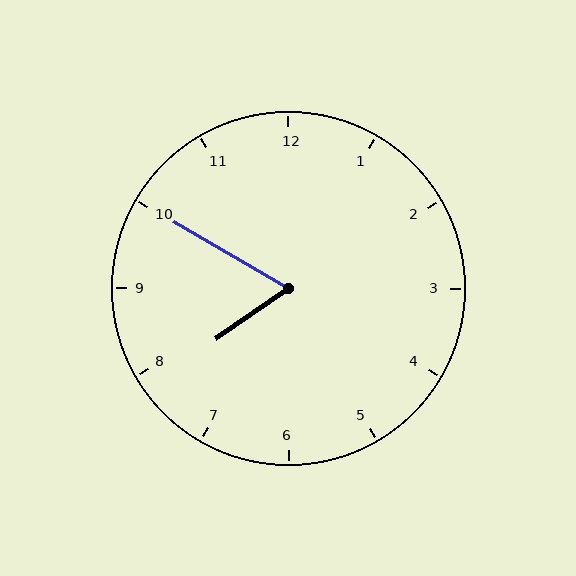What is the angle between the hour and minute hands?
Approximately 65 degrees.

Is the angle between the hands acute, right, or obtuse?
It is acute.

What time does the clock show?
7:50.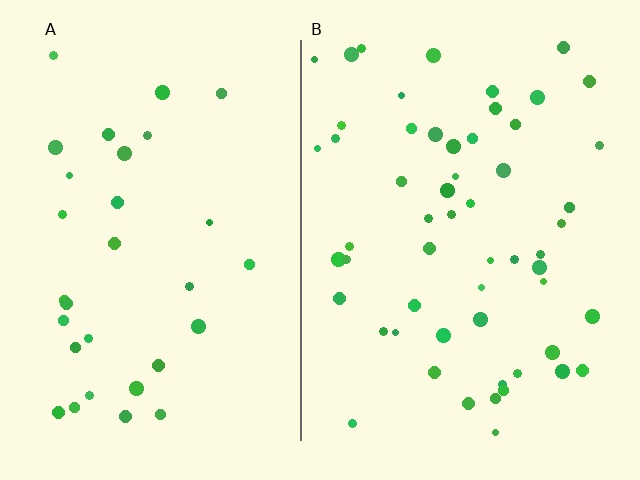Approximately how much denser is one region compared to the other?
Approximately 1.8× — region B over region A.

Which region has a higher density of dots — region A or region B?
B (the right).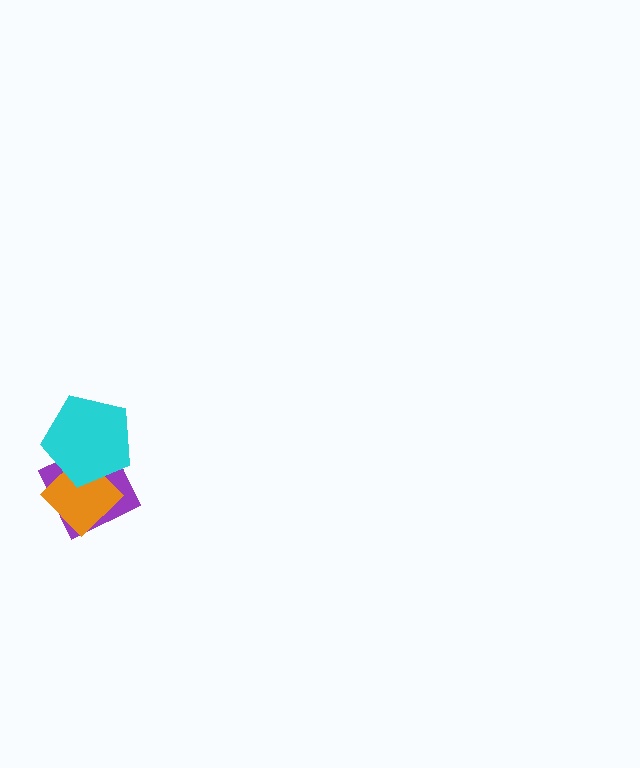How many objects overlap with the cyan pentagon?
2 objects overlap with the cyan pentagon.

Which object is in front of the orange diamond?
The cyan pentagon is in front of the orange diamond.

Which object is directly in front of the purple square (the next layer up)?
The orange diamond is directly in front of the purple square.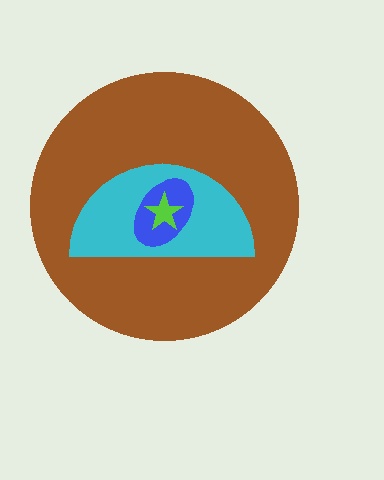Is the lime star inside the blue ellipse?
Yes.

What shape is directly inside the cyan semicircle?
The blue ellipse.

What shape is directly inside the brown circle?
The cyan semicircle.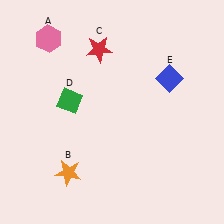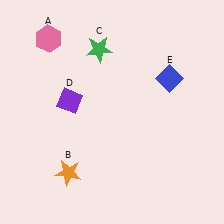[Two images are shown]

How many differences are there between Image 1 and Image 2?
There are 2 differences between the two images.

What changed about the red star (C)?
In Image 1, C is red. In Image 2, it changed to green.